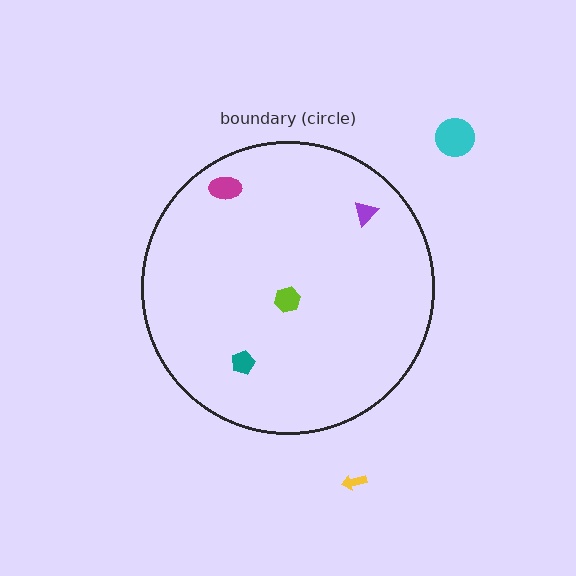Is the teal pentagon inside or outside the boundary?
Inside.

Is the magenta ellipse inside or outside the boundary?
Inside.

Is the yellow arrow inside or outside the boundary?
Outside.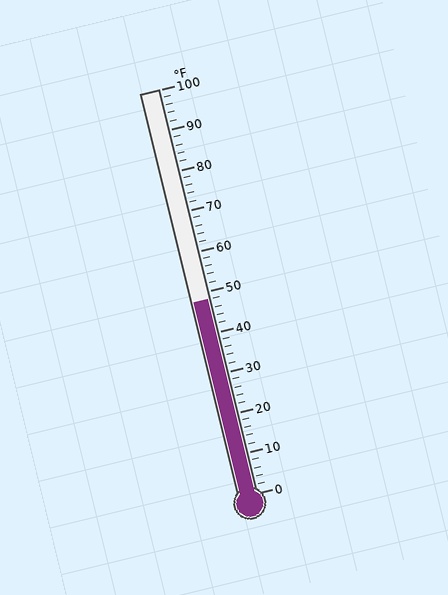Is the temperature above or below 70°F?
The temperature is below 70°F.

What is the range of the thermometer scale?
The thermometer scale ranges from 0°F to 100°F.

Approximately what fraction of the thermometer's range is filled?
The thermometer is filled to approximately 50% of its range.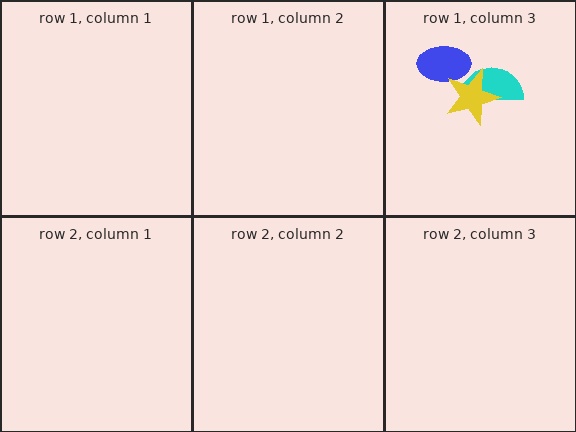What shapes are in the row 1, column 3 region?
The cyan semicircle, the blue ellipse, the yellow star.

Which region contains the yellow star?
The row 1, column 3 region.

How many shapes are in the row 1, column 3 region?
3.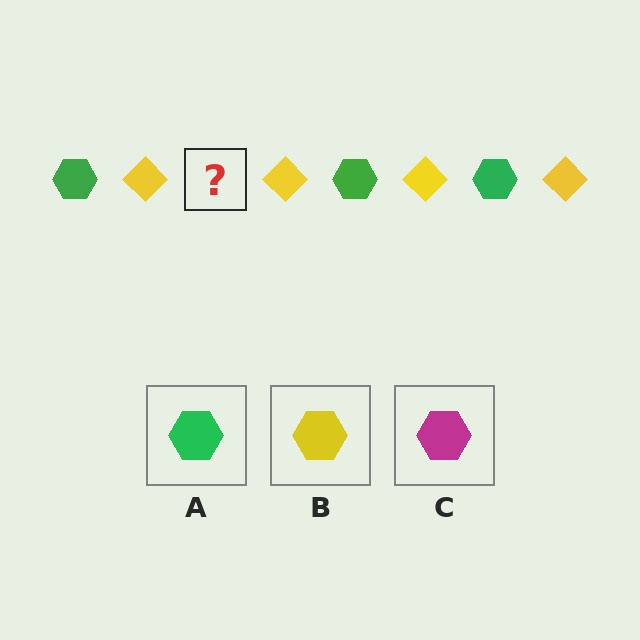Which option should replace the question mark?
Option A.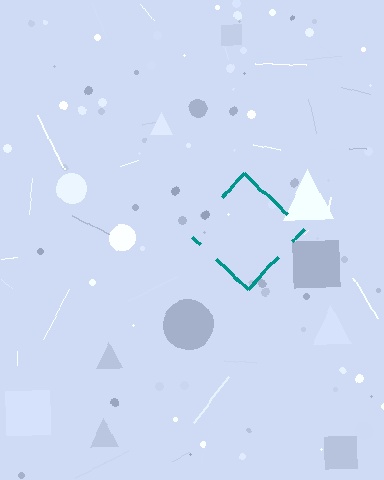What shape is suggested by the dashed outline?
The dashed outline suggests a diamond.